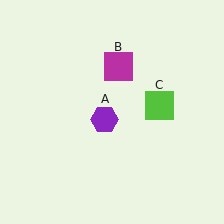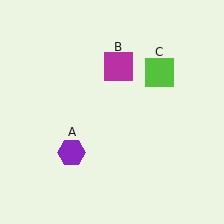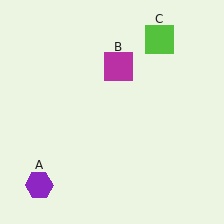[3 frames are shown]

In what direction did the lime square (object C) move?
The lime square (object C) moved up.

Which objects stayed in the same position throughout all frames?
Magenta square (object B) remained stationary.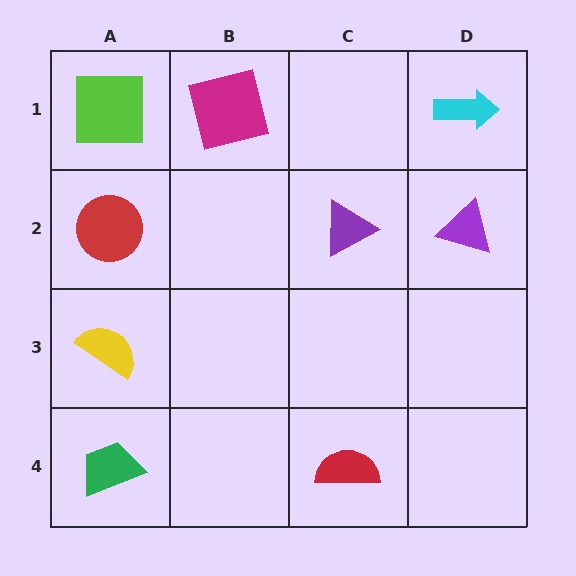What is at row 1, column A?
A lime square.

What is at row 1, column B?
A magenta square.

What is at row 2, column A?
A red circle.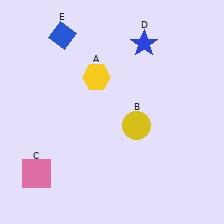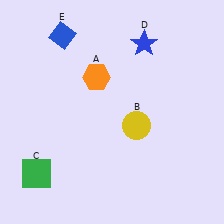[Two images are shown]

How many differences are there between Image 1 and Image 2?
There are 2 differences between the two images.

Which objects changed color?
A changed from yellow to orange. C changed from pink to green.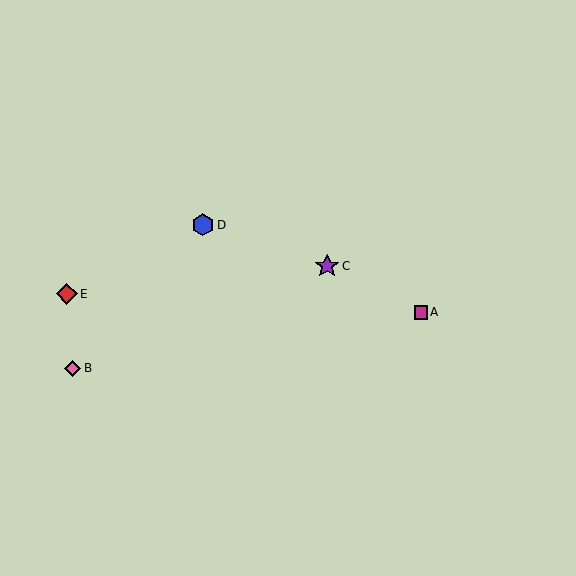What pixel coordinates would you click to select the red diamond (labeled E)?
Click at (67, 294) to select the red diamond E.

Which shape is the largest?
The purple star (labeled C) is the largest.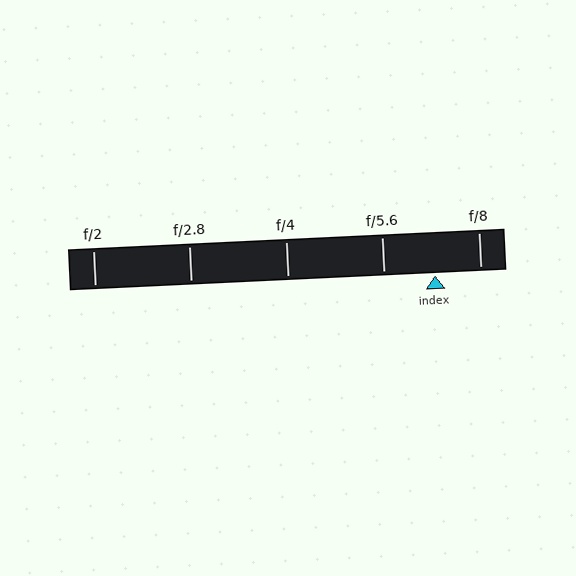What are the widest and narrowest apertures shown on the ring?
The widest aperture shown is f/2 and the narrowest is f/8.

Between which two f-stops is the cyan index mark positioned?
The index mark is between f/5.6 and f/8.